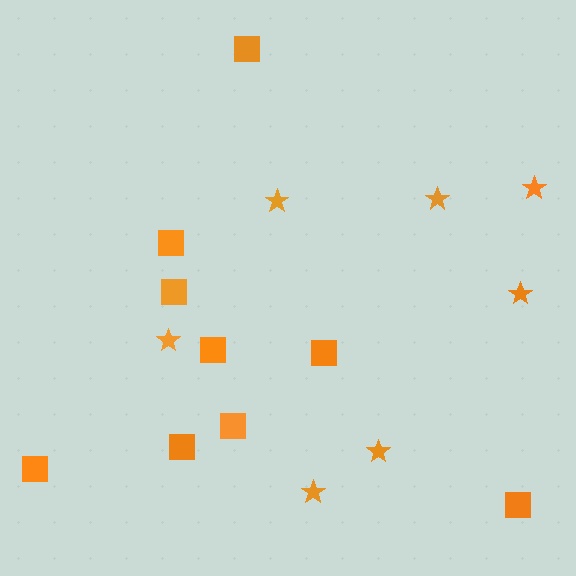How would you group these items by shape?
There are 2 groups: one group of stars (7) and one group of squares (9).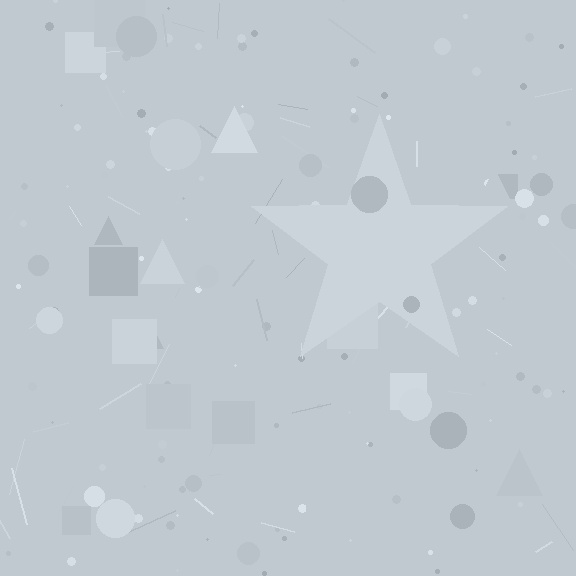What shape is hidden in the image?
A star is hidden in the image.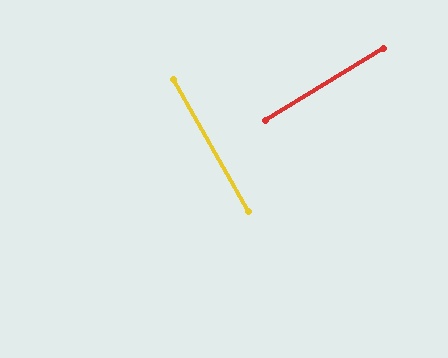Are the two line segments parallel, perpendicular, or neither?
Perpendicular — they meet at approximately 88°.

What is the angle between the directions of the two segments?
Approximately 88 degrees.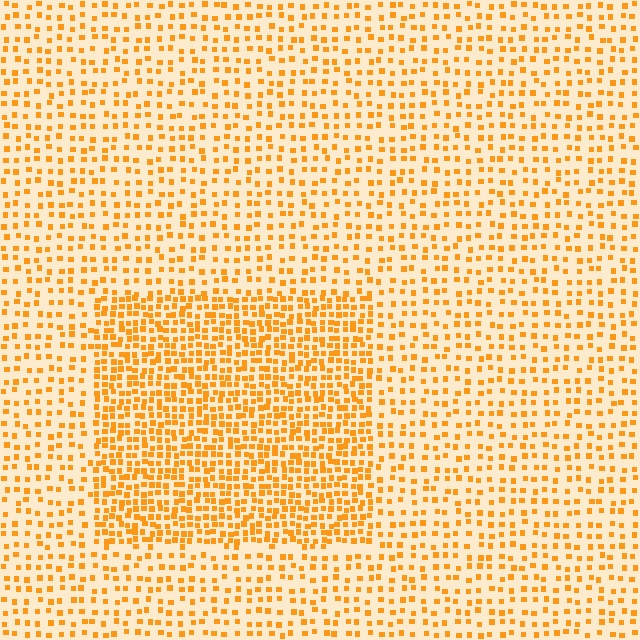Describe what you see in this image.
The image contains small orange elements arranged at two different densities. A rectangle-shaped region is visible where the elements are more densely packed than the surrounding area.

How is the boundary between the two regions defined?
The boundary is defined by a change in element density (approximately 2.0x ratio). All elements are the same color, size, and shape.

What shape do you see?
I see a rectangle.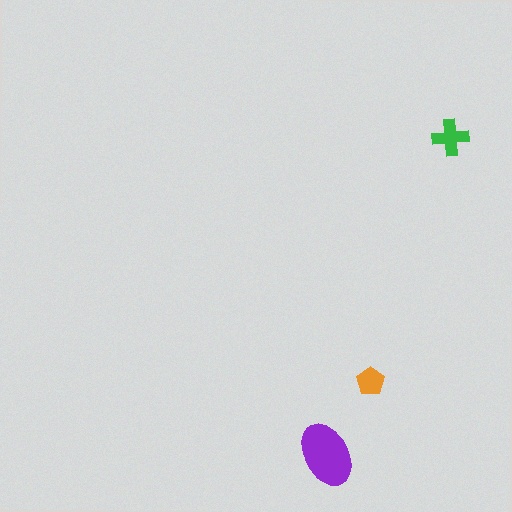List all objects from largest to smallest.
The purple ellipse, the green cross, the orange pentagon.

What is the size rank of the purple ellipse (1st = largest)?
1st.